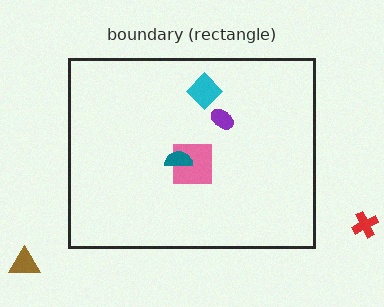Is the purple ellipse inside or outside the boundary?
Inside.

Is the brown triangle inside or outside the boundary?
Outside.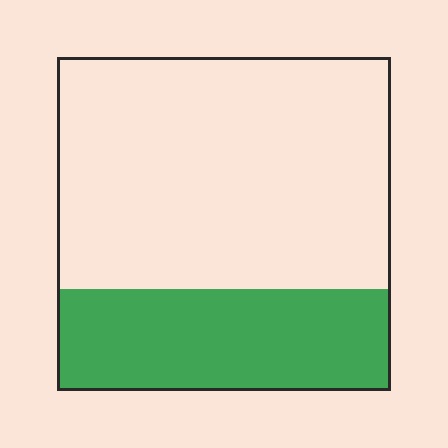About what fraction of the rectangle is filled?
About one third (1/3).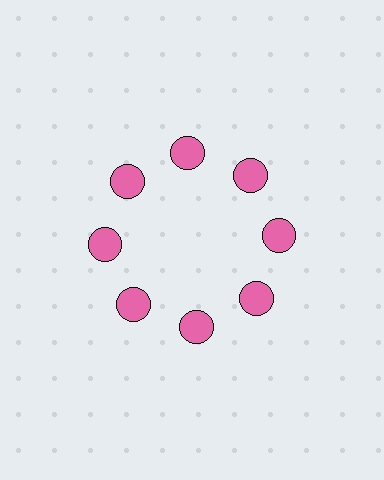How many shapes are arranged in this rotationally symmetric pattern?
There are 8 shapes, arranged in 8 groups of 1.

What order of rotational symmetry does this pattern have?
This pattern has 8-fold rotational symmetry.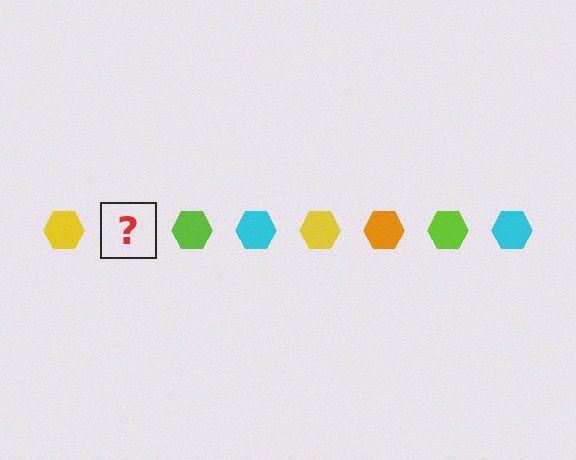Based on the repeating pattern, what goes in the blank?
The blank should be an orange hexagon.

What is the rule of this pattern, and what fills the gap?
The rule is that the pattern cycles through yellow, orange, lime, cyan hexagons. The gap should be filled with an orange hexagon.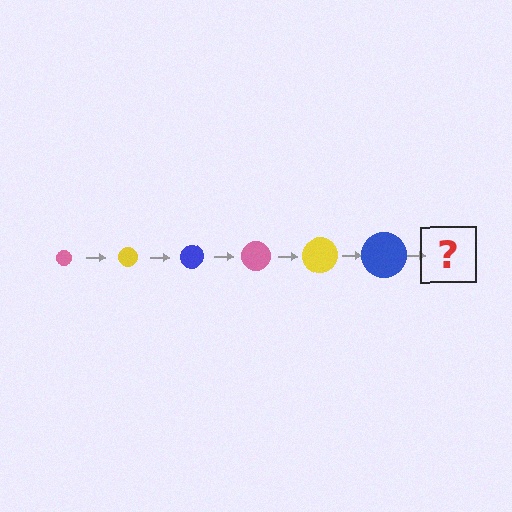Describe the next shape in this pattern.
It should be a pink circle, larger than the previous one.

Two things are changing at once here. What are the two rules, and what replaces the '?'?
The two rules are that the circle grows larger each step and the color cycles through pink, yellow, and blue. The '?' should be a pink circle, larger than the previous one.